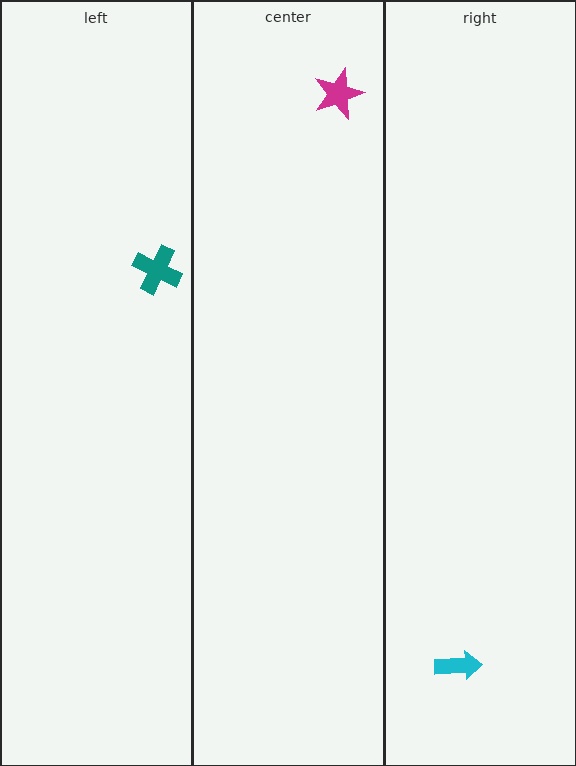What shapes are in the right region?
The cyan arrow.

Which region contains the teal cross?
The left region.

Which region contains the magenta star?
The center region.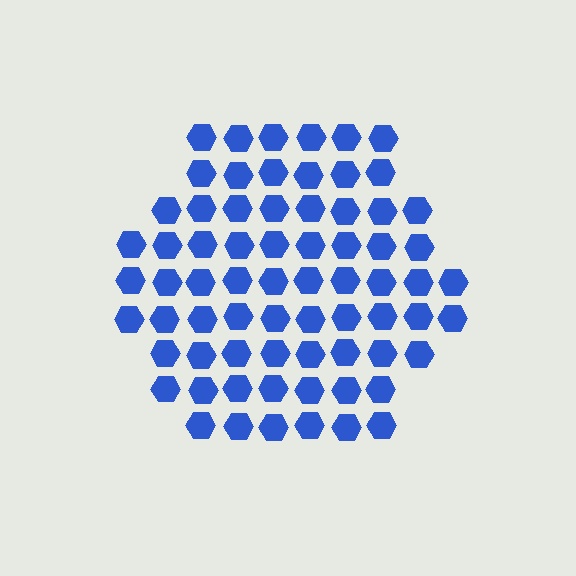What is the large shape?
The large shape is a hexagon.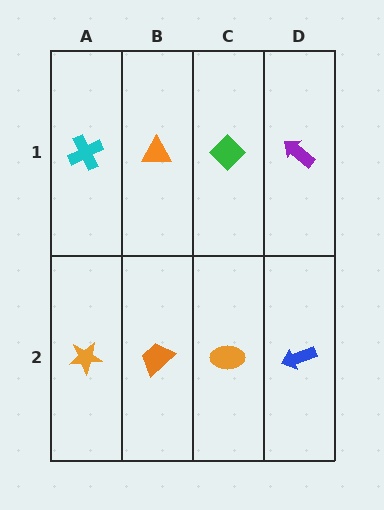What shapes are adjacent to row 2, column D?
A purple arrow (row 1, column D), an orange ellipse (row 2, column C).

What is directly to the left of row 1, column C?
An orange triangle.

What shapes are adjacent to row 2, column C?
A green diamond (row 1, column C), an orange trapezoid (row 2, column B), a blue arrow (row 2, column D).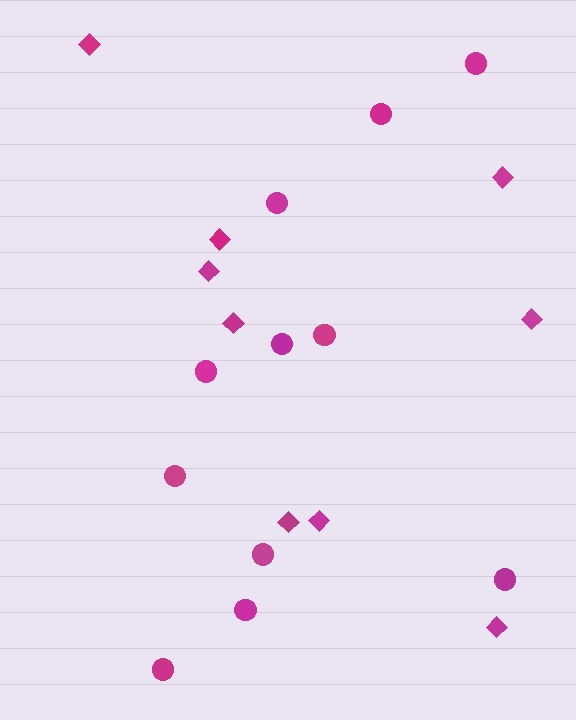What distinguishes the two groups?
There are 2 groups: one group of diamonds (9) and one group of circles (11).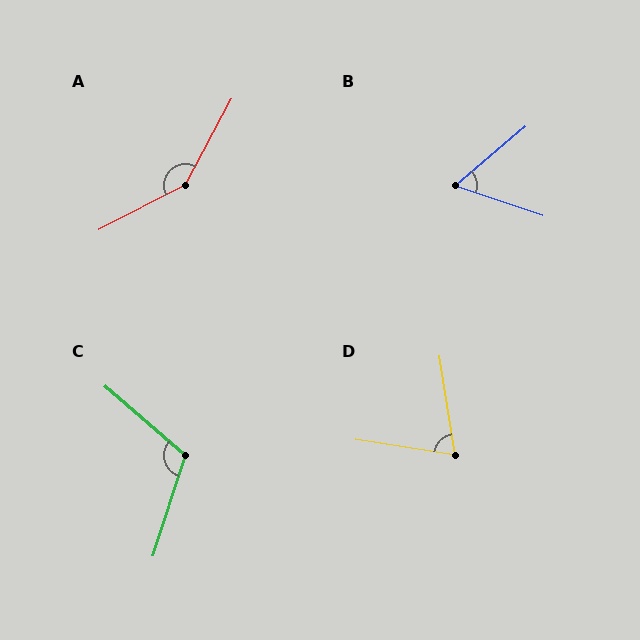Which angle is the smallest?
B, at approximately 59 degrees.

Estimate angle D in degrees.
Approximately 72 degrees.